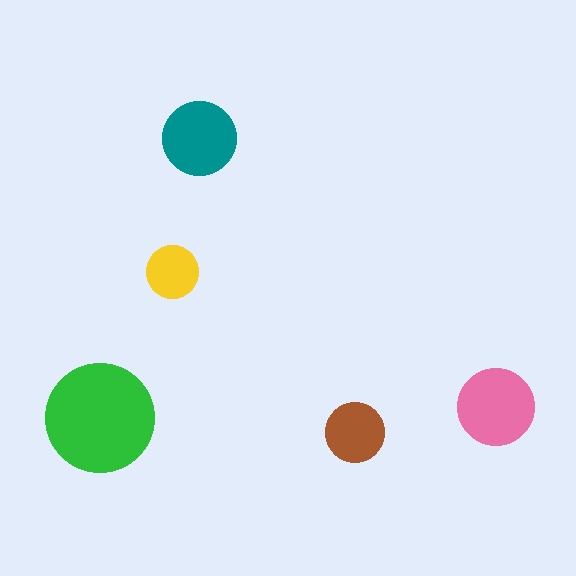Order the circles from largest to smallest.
the green one, the pink one, the teal one, the brown one, the yellow one.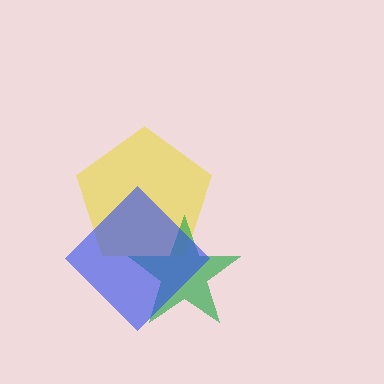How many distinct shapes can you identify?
There are 3 distinct shapes: a yellow pentagon, a green star, a blue diamond.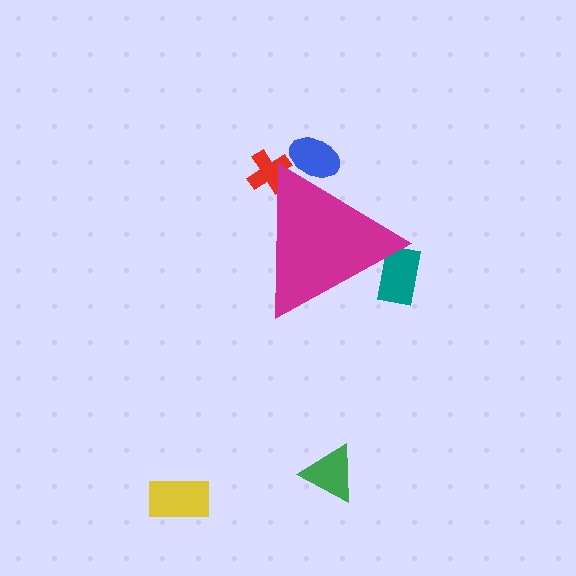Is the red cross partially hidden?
Yes, the red cross is partially hidden behind the magenta triangle.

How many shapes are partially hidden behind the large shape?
3 shapes are partially hidden.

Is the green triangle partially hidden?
No, the green triangle is fully visible.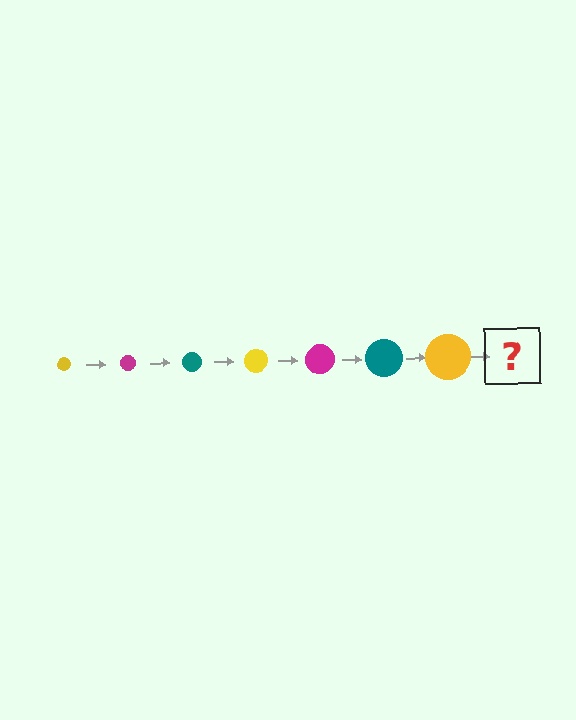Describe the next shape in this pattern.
It should be a magenta circle, larger than the previous one.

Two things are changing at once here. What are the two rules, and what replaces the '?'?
The two rules are that the circle grows larger each step and the color cycles through yellow, magenta, and teal. The '?' should be a magenta circle, larger than the previous one.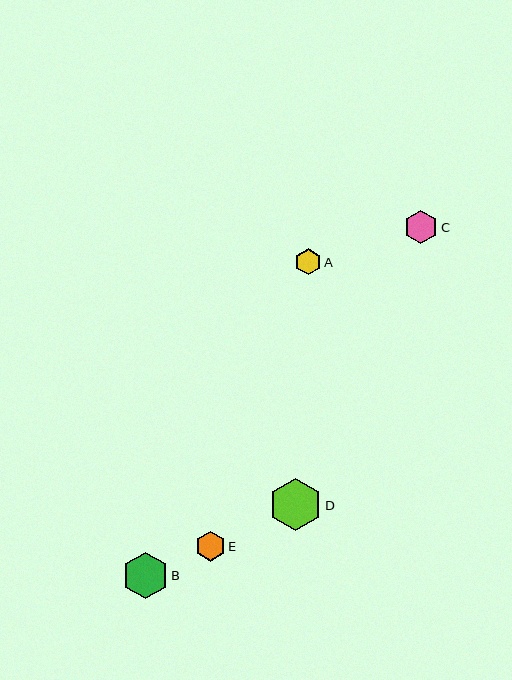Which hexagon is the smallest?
Hexagon A is the smallest with a size of approximately 26 pixels.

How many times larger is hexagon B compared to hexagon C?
Hexagon B is approximately 1.4 times the size of hexagon C.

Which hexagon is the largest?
Hexagon D is the largest with a size of approximately 52 pixels.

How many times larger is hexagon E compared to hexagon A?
Hexagon E is approximately 1.1 times the size of hexagon A.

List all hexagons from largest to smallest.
From largest to smallest: D, B, C, E, A.